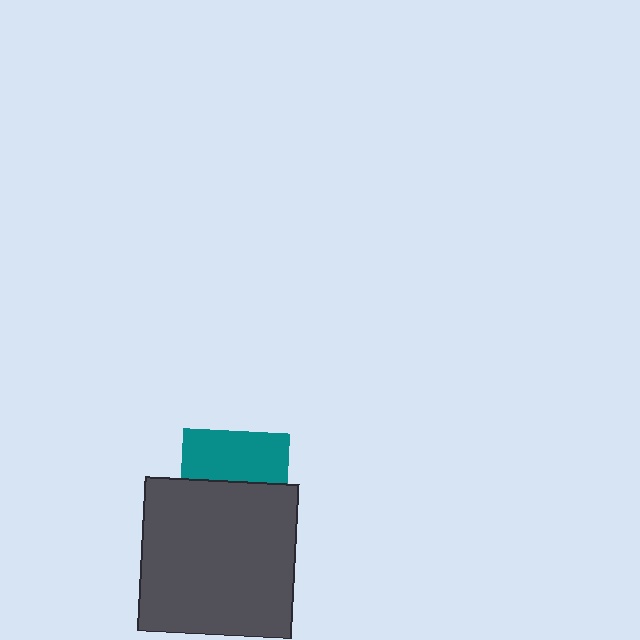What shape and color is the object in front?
The object in front is a dark gray square.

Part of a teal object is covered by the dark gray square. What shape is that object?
It is a square.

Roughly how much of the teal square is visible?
About half of it is visible (roughly 46%).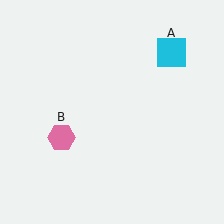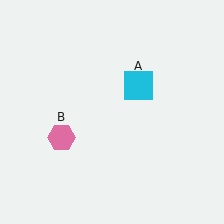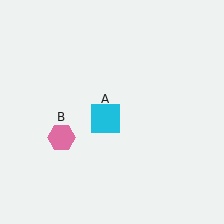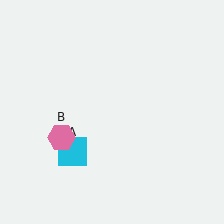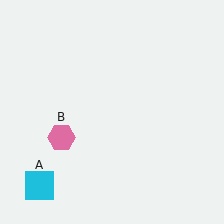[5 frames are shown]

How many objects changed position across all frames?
1 object changed position: cyan square (object A).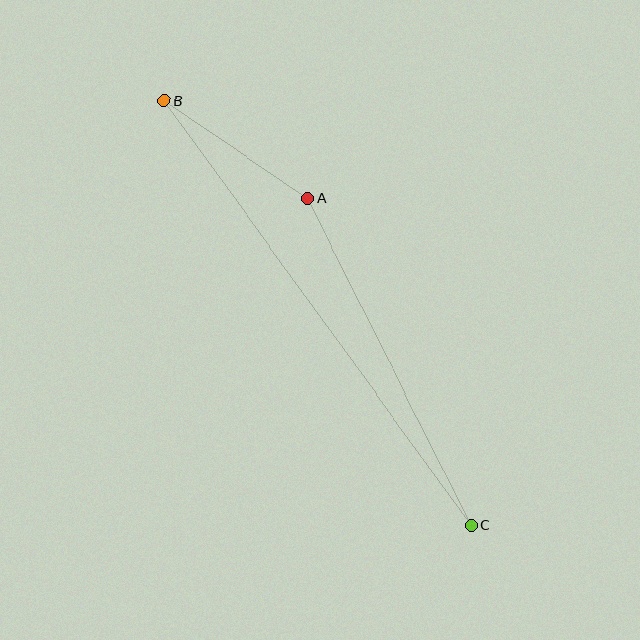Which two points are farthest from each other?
Points B and C are farthest from each other.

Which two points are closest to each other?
Points A and B are closest to each other.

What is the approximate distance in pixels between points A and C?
The distance between A and C is approximately 366 pixels.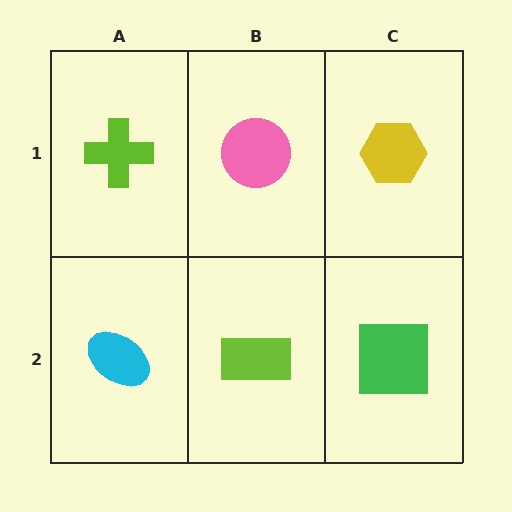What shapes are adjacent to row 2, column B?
A pink circle (row 1, column B), a cyan ellipse (row 2, column A), a green square (row 2, column C).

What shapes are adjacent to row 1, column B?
A lime rectangle (row 2, column B), a lime cross (row 1, column A), a yellow hexagon (row 1, column C).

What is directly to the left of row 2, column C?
A lime rectangle.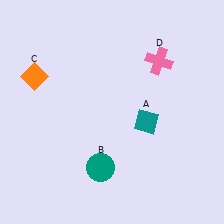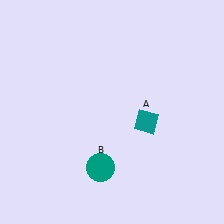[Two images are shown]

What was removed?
The pink cross (D), the orange diamond (C) were removed in Image 2.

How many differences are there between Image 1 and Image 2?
There are 2 differences between the two images.